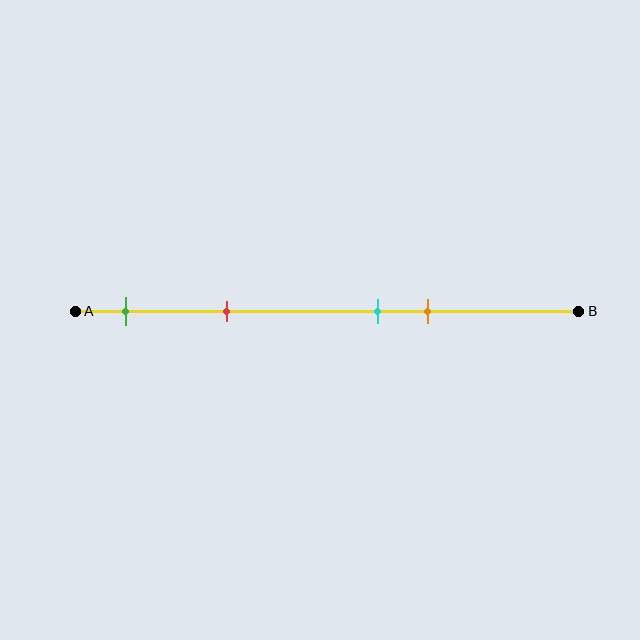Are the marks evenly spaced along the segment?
No, the marks are not evenly spaced.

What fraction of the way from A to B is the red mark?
The red mark is approximately 30% (0.3) of the way from A to B.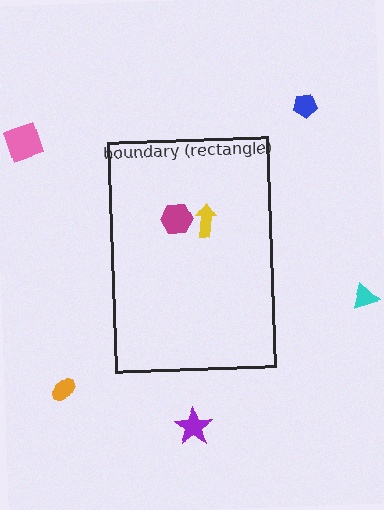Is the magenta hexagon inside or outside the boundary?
Inside.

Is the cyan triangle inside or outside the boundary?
Outside.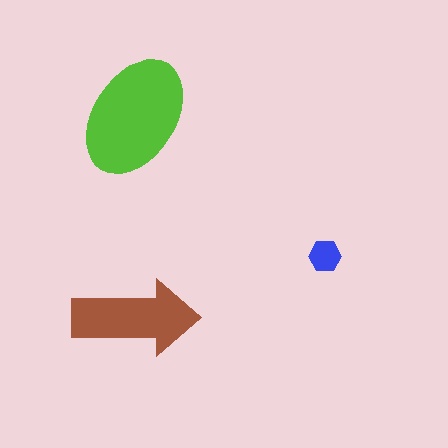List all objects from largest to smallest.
The lime ellipse, the brown arrow, the blue hexagon.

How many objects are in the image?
There are 3 objects in the image.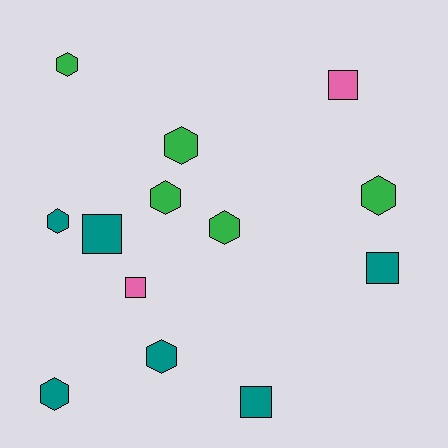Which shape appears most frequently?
Hexagon, with 8 objects.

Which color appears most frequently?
Teal, with 6 objects.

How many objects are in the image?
There are 13 objects.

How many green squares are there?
There are no green squares.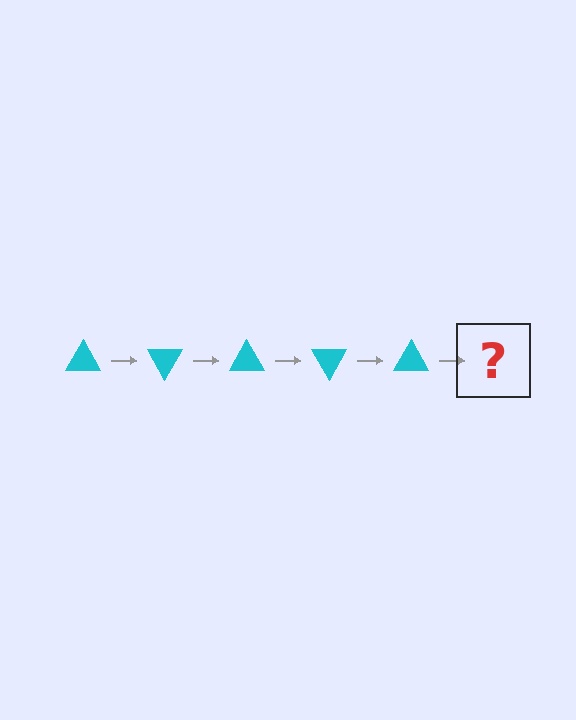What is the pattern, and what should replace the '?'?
The pattern is that the triangle rotates 60 degrees each step. The '?' should be a cyan triangle rotated 300 degrees.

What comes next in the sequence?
The next element should be a cyan triangle rotated 300 degrees.